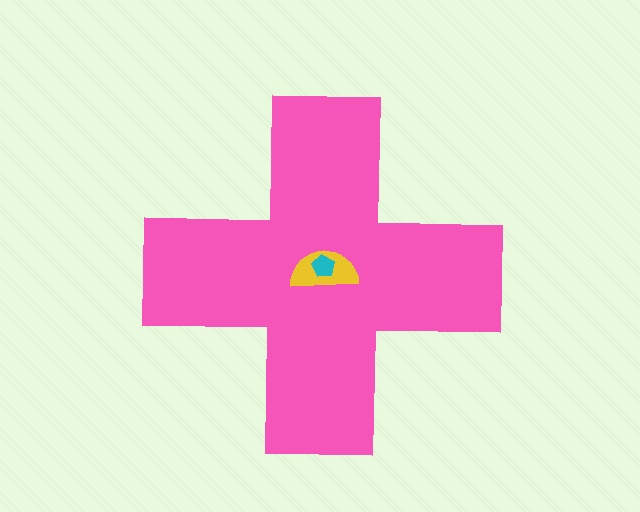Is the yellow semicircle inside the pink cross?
Yes.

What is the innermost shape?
The cyan pentagon.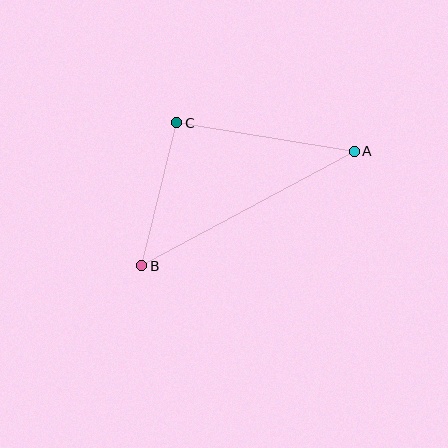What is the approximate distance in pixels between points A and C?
The distance between A and C is approximately 180 pixels.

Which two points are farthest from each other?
Points A and B are farthest from each other.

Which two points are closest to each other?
Points B and C are closest to each other.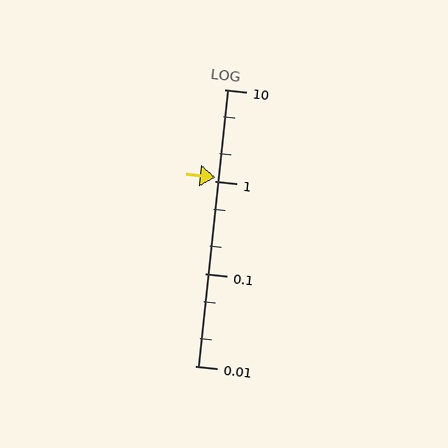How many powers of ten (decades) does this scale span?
The scale spans 3 decades, from 0.01 to 10.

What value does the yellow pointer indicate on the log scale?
The pointer indicates approximately 1.1.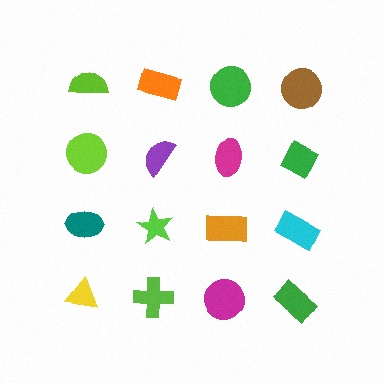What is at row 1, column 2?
An orange rectangle.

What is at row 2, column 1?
A lime circle.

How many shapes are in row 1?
4 shapes.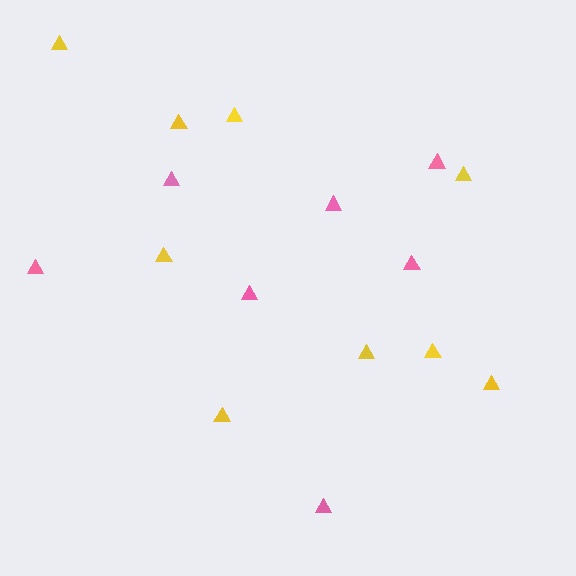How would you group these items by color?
There are 2 groups: one group of yellow triangles (9) and one group of pink triangles (7).